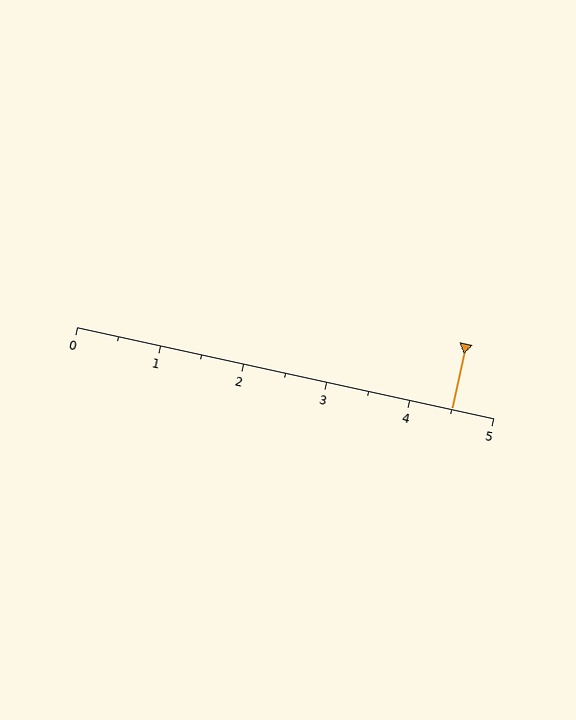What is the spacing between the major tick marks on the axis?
The major ticks are spaced 1 apart.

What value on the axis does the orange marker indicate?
The marker indicates approximately 4.5.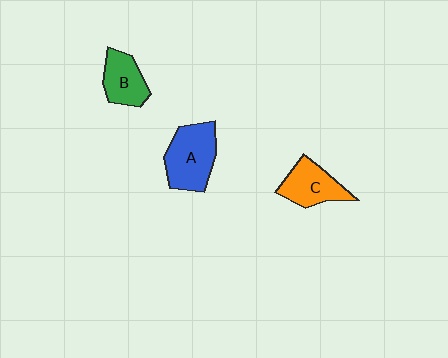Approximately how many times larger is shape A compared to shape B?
Approximately 1.5 times.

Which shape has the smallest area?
Shape B (green).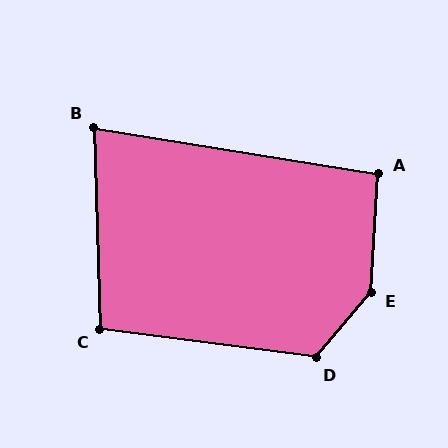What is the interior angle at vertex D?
Approximately 123 degrees (obtuse).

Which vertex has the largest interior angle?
E, at approximately 143 degrees.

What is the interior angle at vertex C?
Approximately 99 degrees (obtuse).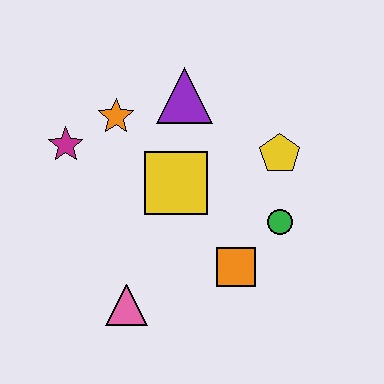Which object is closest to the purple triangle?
The orange star is closest to the purple triangle.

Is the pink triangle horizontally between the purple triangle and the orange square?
No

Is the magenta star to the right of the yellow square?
No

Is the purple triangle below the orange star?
No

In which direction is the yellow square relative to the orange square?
The yellow square is above the orange square.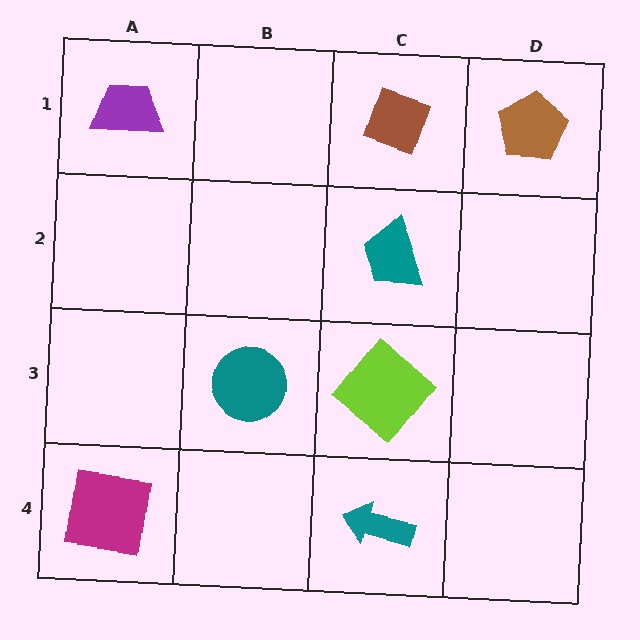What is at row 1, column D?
A brown pentagon.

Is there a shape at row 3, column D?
No, that cell is empty.